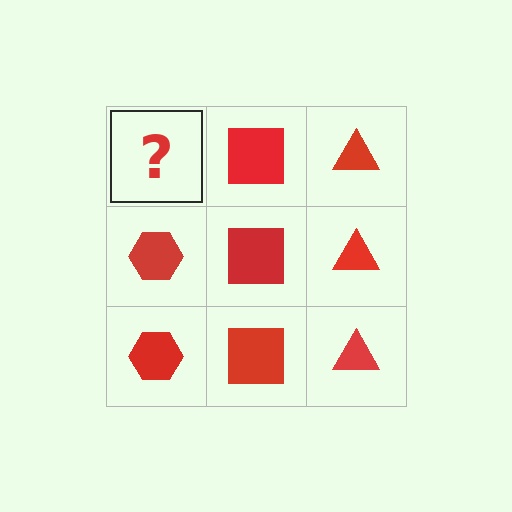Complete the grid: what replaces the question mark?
The question mark should be replaced with a red hexagon.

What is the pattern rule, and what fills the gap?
The rule is that each column has a consistent shape. The gap should be filled with a red hexagon.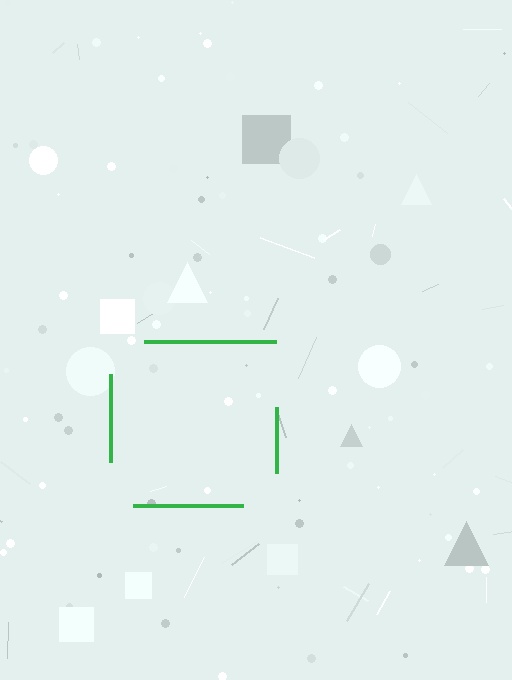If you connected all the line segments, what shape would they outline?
They would outline a square.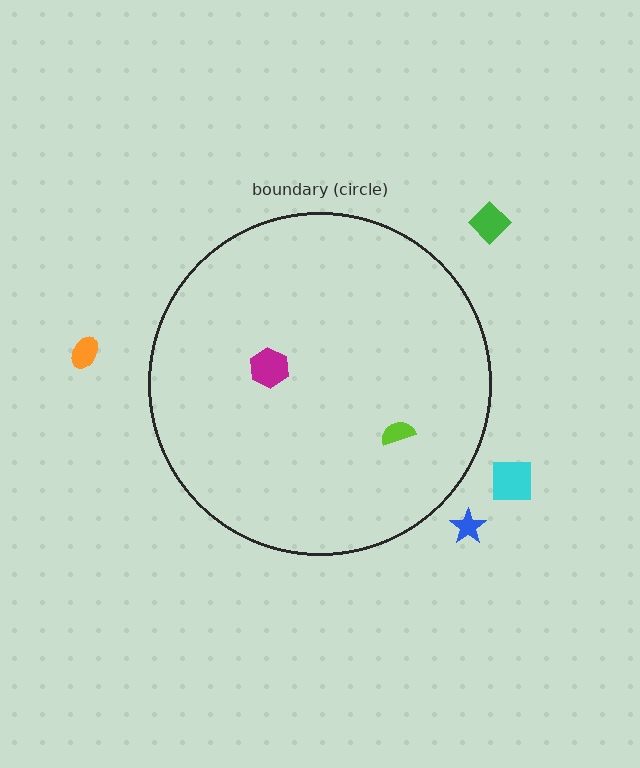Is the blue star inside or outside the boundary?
Outside.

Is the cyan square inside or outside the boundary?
Outside.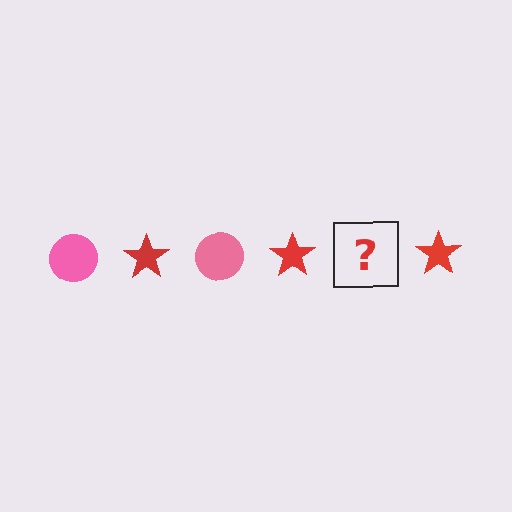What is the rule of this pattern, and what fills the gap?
The rule is that the pattern alternates between pink circle and red star. The gap should be filled with a pink circle.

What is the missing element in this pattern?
The missing element is a pink circle.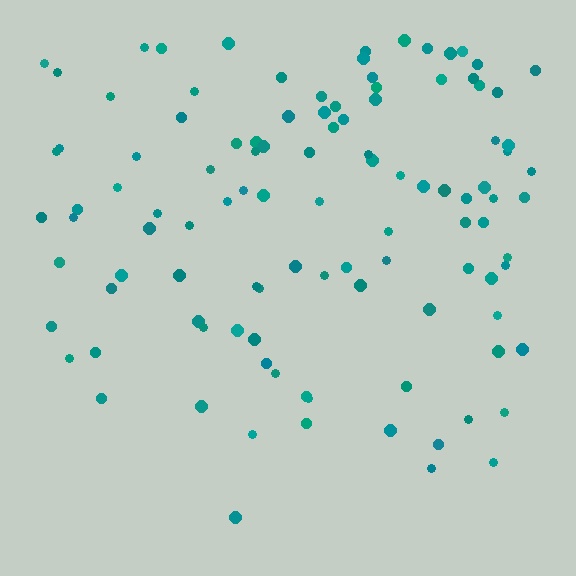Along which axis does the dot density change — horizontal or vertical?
Vertical.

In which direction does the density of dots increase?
From bottom to top, with the top side densest.